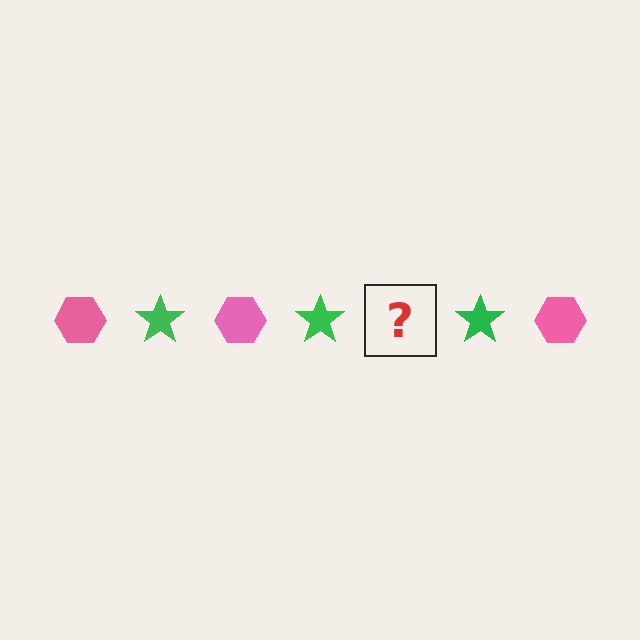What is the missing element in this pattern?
The missing element is a pink hexagon.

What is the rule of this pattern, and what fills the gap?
The rule is that the pattern alternates between pink hexagon and green star. The gap should be filled with a pink hexagon.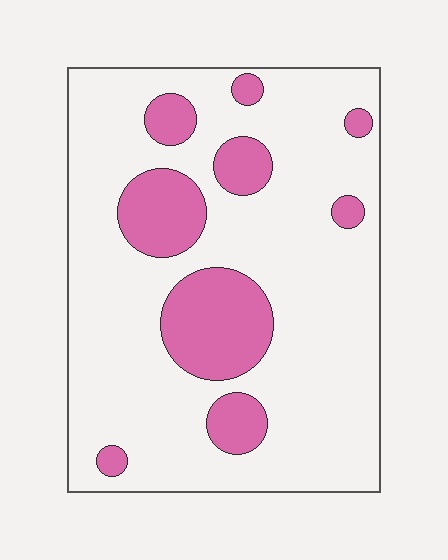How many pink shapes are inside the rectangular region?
9.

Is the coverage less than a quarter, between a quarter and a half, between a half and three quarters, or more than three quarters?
Less than a quarter.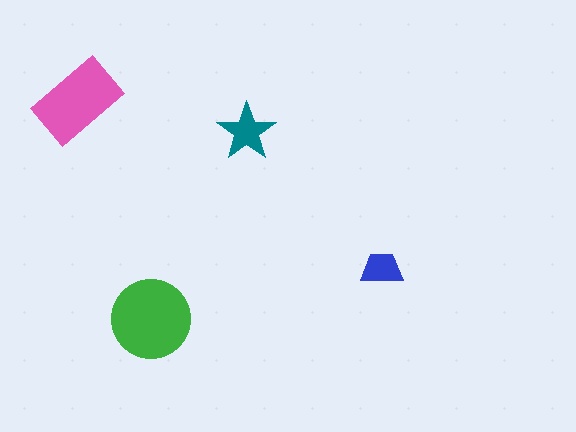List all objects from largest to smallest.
The green circle, the pink rectangle, the teal star, the blue trapezoid.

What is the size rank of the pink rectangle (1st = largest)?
2nd.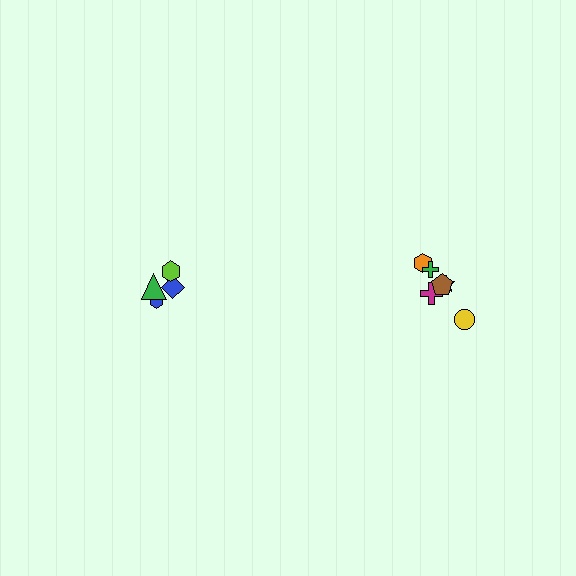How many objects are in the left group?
There are 4 objects.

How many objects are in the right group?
There are 6 objects.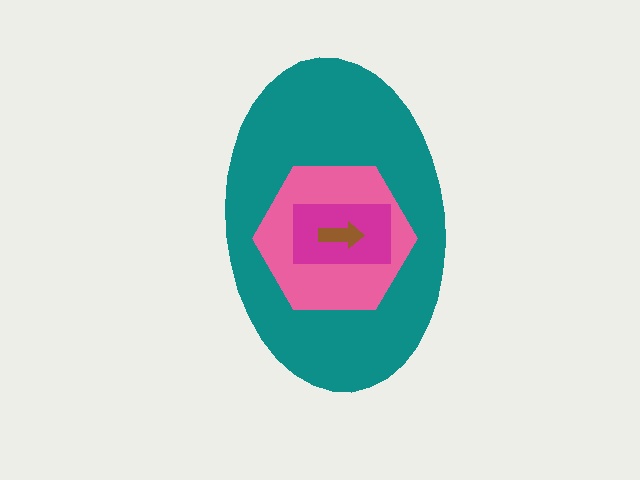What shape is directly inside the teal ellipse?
The pink hexagon.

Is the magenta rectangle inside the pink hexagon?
Yes.